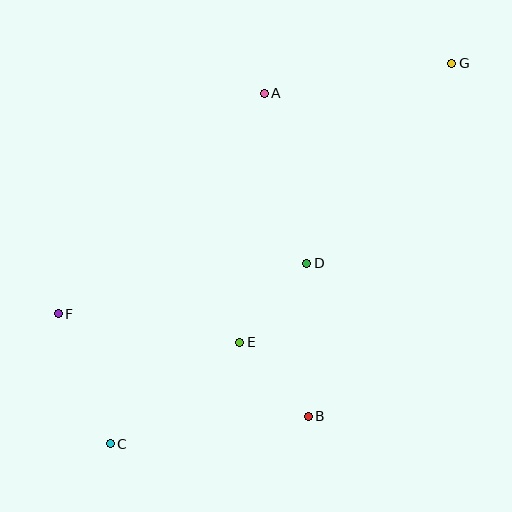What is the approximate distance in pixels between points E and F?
The distance between E and F is approximately 184 pixels.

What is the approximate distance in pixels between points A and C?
The distance between A and C is approximately 383 pixels.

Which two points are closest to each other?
Points B and E are closest to each other.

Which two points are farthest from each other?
Points C and G are farthest from each other.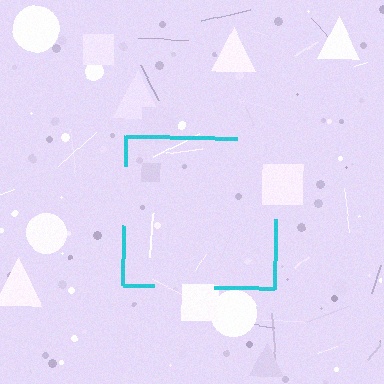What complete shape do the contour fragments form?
The contour fragments form a square.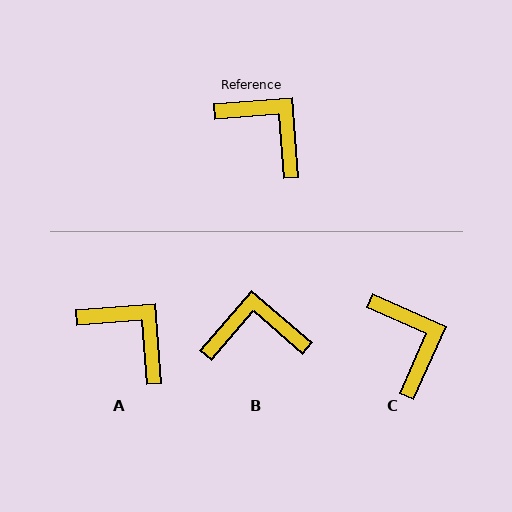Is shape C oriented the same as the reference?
No, it is off by about 28 degrees.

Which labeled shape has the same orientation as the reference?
A.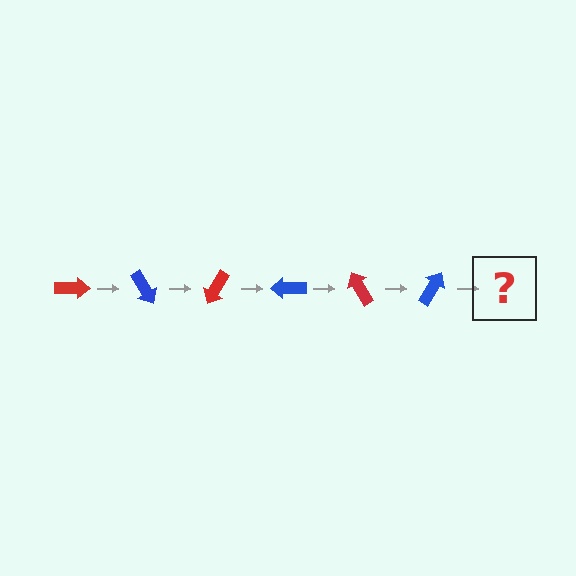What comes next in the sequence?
The next element should be a red arrow, rotated 360 degrees from the start.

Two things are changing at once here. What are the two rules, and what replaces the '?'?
The two rules are that it rotates 60 degrees each step and the color cycles through red and blue. The '?' should be a red arrow, rotated 360 degrees from the start.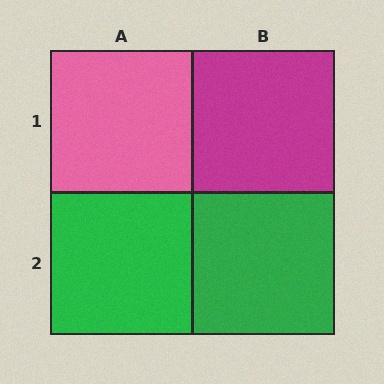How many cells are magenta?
1 cell is magenta.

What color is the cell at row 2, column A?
Green.